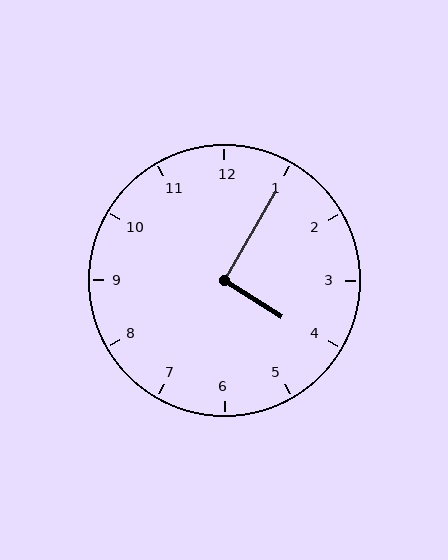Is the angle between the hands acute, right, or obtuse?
It is right.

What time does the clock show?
4:05.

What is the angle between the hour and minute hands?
Approximately 92 degrees.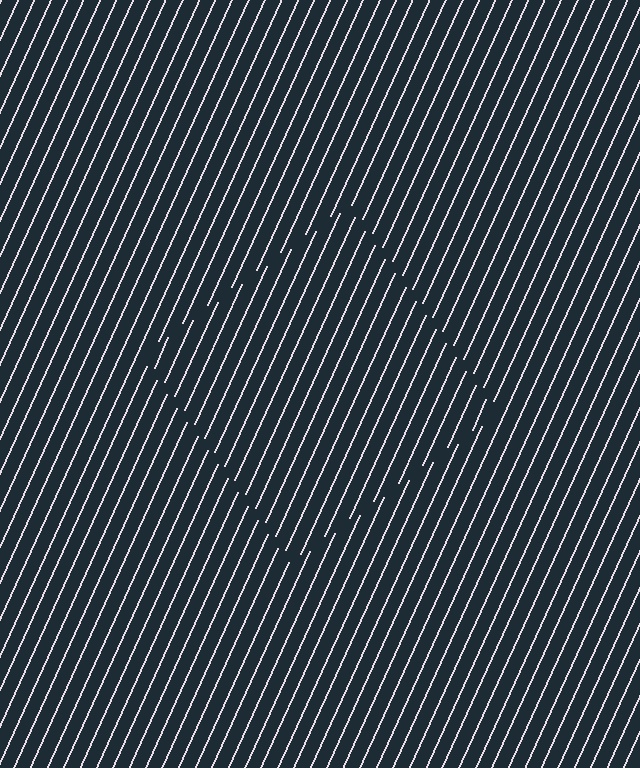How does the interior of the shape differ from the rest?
The interior of the shape contains the same grating, shifted by half a period — the contour is defined by the phase discontinuity where line-ends from the inner and outer gratings abut.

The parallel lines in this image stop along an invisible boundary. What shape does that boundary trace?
An illusory square. The interior of the shape contains the same grating, shifted by half a period — the contour is defined by the phase discontinuity where line-ends from the inner and outer gratings abut.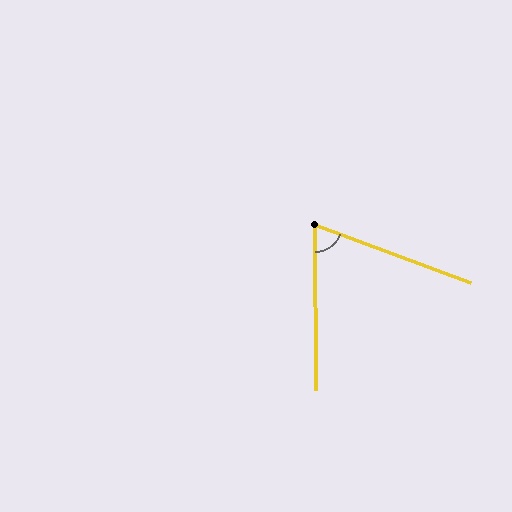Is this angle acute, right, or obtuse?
It is acute.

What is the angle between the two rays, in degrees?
Approximately 69 degrees.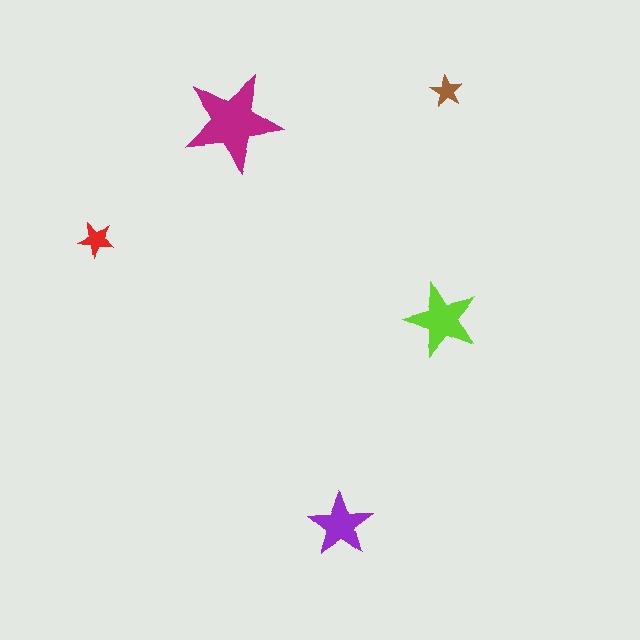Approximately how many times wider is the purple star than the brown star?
About 2 times wider.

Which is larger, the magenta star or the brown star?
The magenta one.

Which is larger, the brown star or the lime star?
The lime one.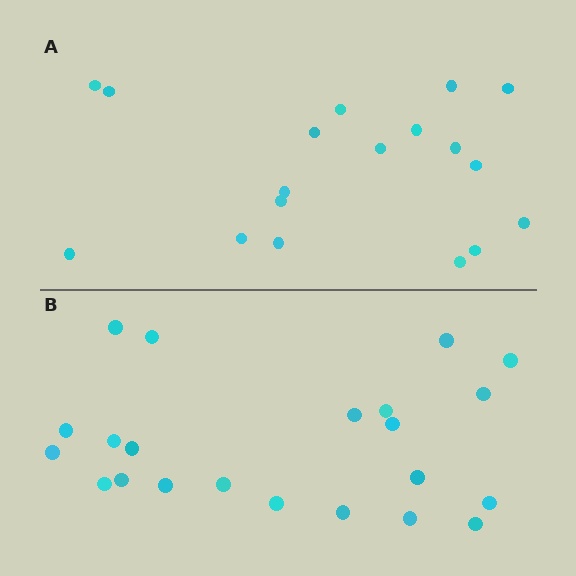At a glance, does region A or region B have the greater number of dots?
Region B (the bottom region) has more dots.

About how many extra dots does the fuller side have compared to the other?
Region B has about 4 more dots than region A.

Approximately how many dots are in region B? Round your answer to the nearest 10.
About 20 dots. (The exact count is 22, which rounds to 20.)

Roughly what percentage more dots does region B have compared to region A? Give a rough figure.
About 20% more.